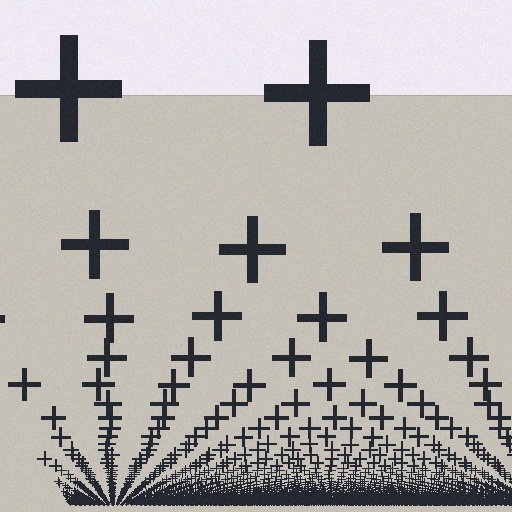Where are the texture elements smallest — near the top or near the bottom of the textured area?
Near the bottom.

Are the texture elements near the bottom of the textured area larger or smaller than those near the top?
Smaller. The gradient is inverted — elements near the bottom are smaller and denser.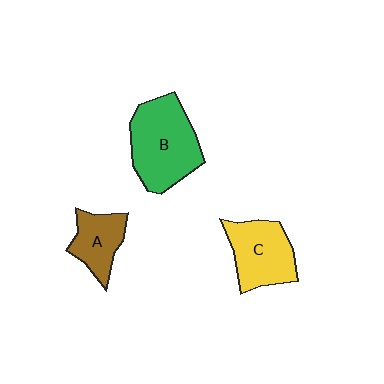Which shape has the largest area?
Shape B (green).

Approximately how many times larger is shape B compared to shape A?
Approximately 1.9 times.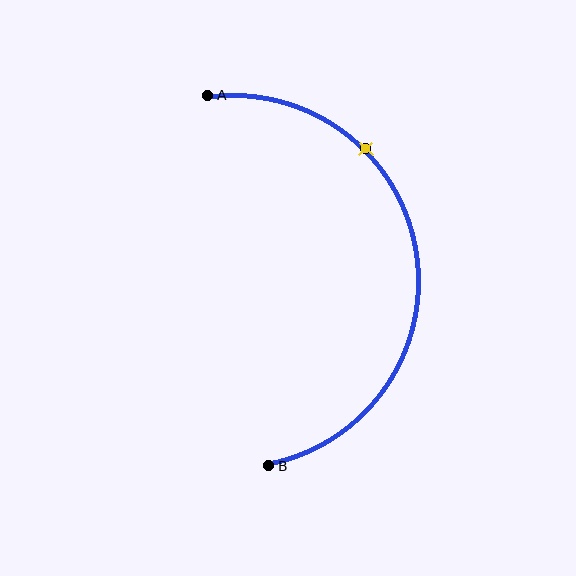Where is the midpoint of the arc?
The arc midpoint is the point on the curve farthest from the straight line joining A and B. It sits to the right of that line.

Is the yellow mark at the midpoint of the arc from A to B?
No. The yellow mark lies on the arc but is closer to endpoint A. The arc midpoint would be at the point on the curve equidistant along the arc from both A and B.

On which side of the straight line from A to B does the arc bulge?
The arc bulges to the right of the straight line connecting A and B.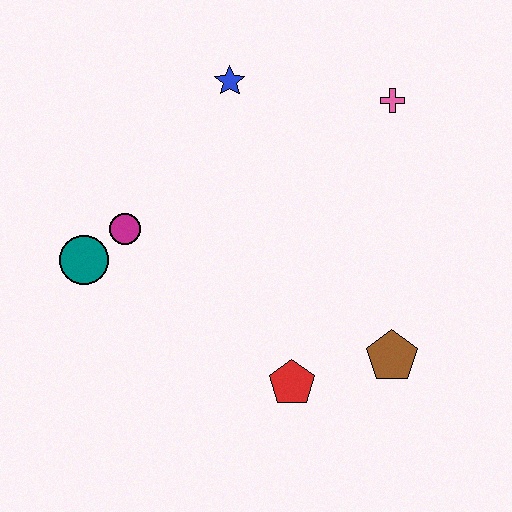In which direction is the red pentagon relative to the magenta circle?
The red pentagon is to the right of the magenta circle.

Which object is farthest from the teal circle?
The pink cross is farthest from the teal circle.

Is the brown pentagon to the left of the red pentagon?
No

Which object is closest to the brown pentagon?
The red pentagon is closest to the brown pentagon.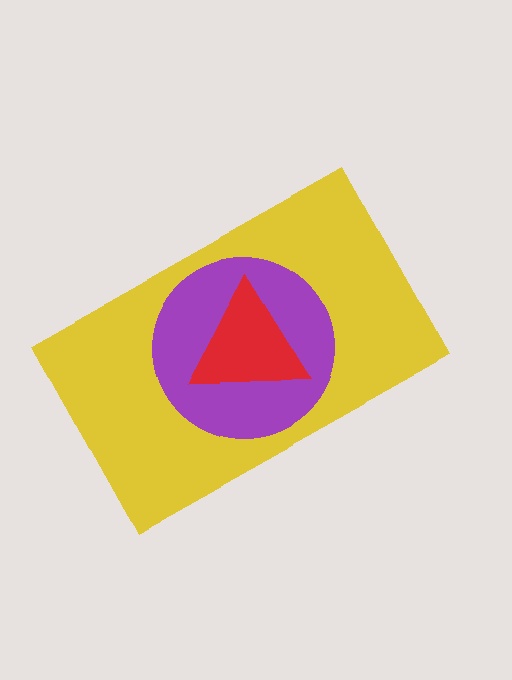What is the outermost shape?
The yellow rectangle.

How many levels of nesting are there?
3.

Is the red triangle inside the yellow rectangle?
Yes.